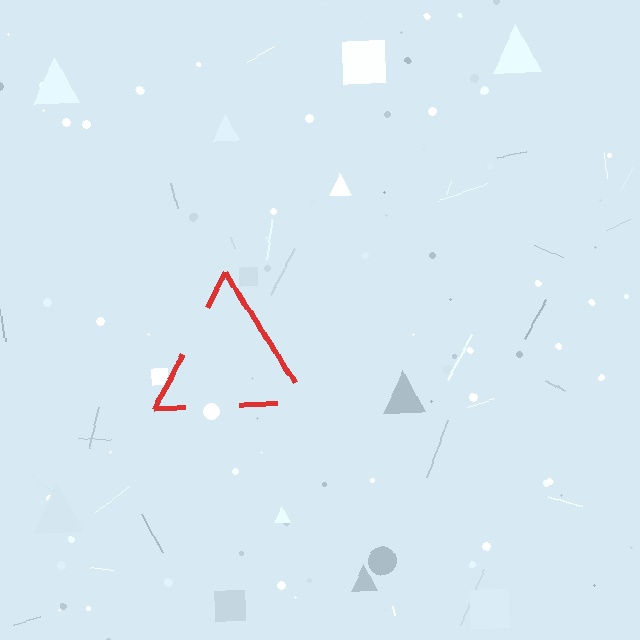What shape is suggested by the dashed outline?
The dashed outline suggests a triangle.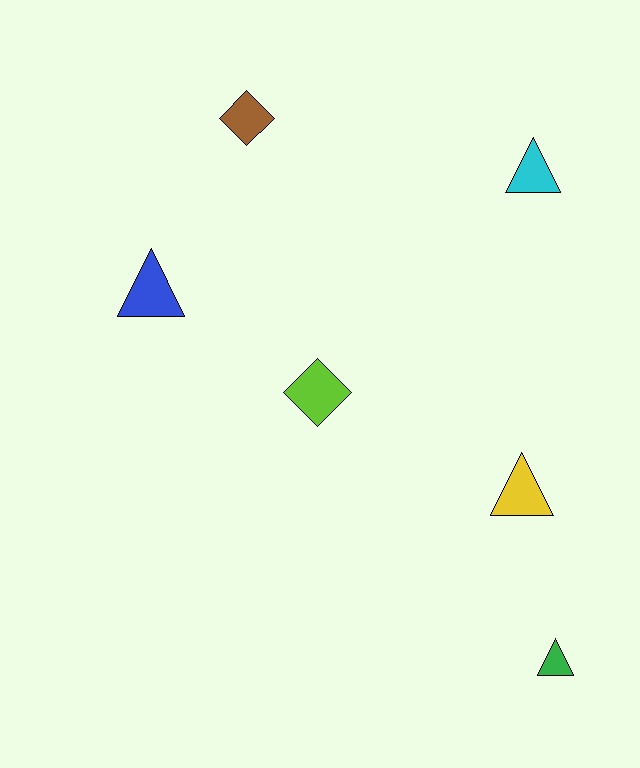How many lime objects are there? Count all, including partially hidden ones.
There is 1 lime object.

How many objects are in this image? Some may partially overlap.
There are 6 objects.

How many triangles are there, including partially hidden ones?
There are 4 triangles.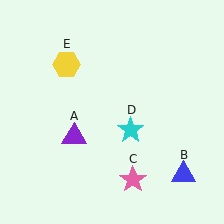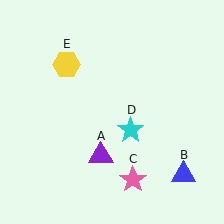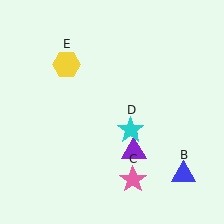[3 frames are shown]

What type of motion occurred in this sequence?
The purple triangle (object A) rotated counterclockwise around the center of the scene.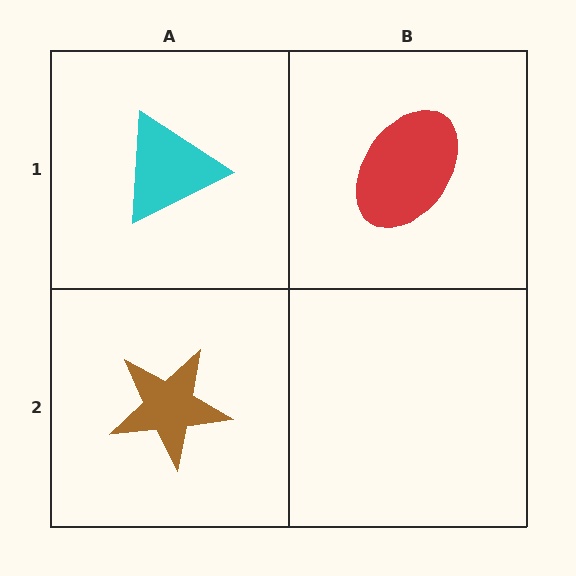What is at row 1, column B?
A red ellipse.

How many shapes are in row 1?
2 shapes.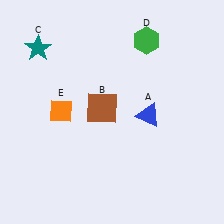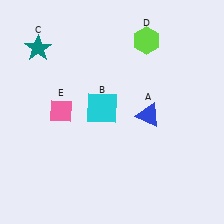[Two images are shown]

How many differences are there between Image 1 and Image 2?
There are 3 differences between the two images.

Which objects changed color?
B changed from brown to cyan. D changed from green to lime. E changed from orange to pink.